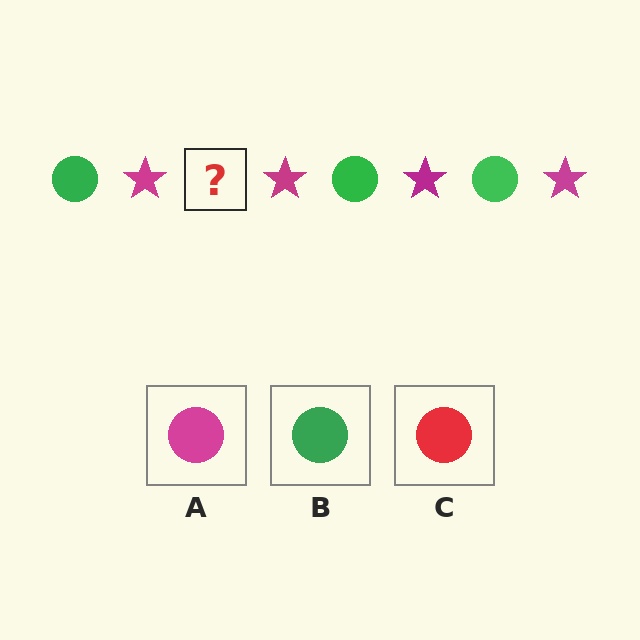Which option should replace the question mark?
Option B.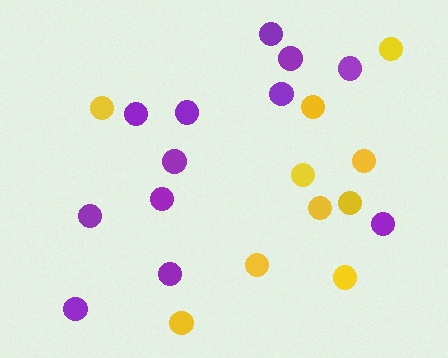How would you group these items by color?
There are 2 groups: one group of purple circles (12) and one group of yellow circles (10).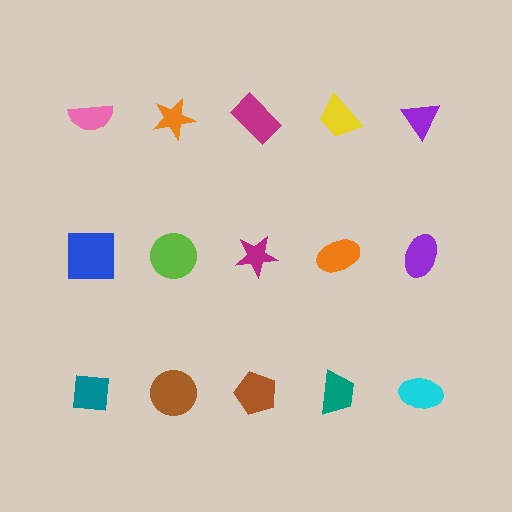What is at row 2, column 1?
A blue square.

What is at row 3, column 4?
A teal trapezoid.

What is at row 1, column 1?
A pink semicircle.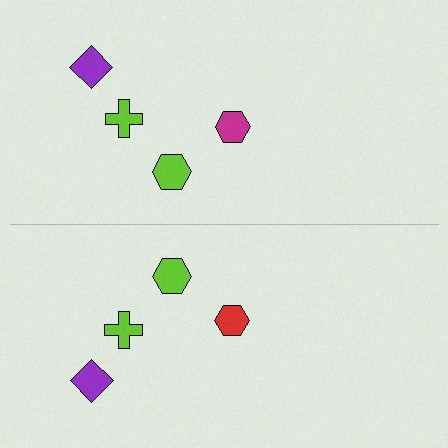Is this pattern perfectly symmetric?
No, the pattern is not perfectly symmetric. The red hexagon on the bottom side breaks the symmetry — its mirror counterpart is magenta.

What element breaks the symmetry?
The red hexagon on the bottom side breaks the symmetry — its mirror counterpart is magenta.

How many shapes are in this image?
There are 8 shapes in this image.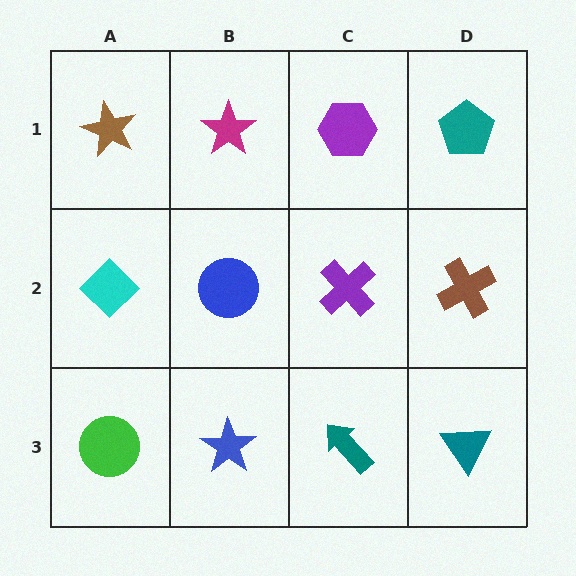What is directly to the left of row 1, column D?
A purple hexagon.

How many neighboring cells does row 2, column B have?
4.